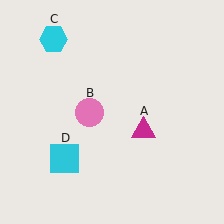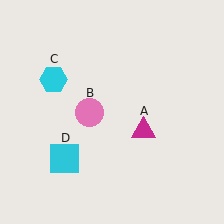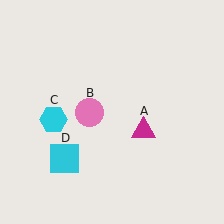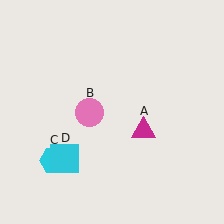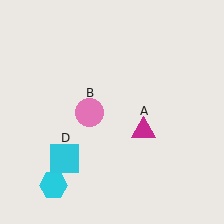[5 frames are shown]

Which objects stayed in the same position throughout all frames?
Magenta triangle (object A) and pink circle (object B) and cyan square (object D) remained stationary.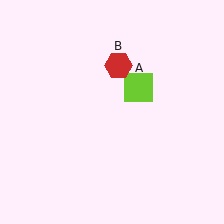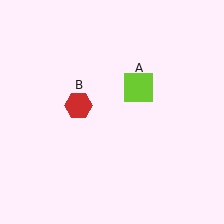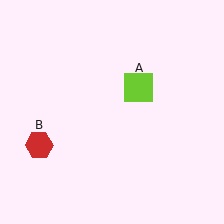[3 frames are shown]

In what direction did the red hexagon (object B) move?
The red hexagon (object B) moved down and to the left.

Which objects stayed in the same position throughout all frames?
Lime square (object A) remained stationary.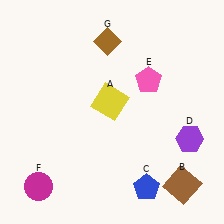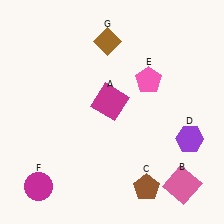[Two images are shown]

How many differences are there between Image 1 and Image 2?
There are 3 differences between the two images.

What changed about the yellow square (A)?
In Image 1, A is yellow. In Image 2, it changed to magenta.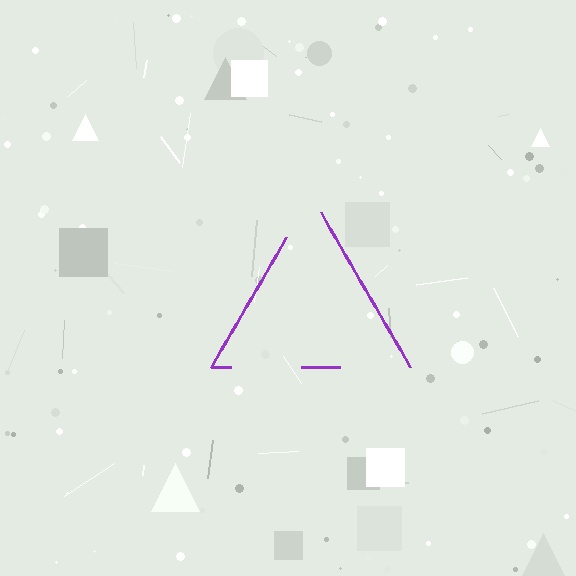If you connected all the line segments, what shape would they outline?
They would outline a triangle.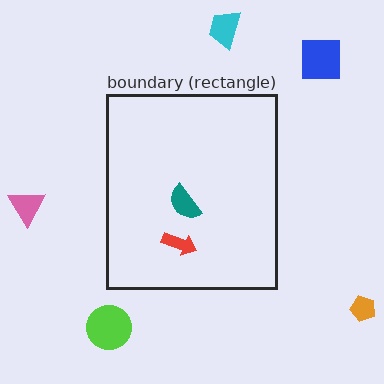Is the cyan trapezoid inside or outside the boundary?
Outside.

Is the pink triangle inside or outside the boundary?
Outside.